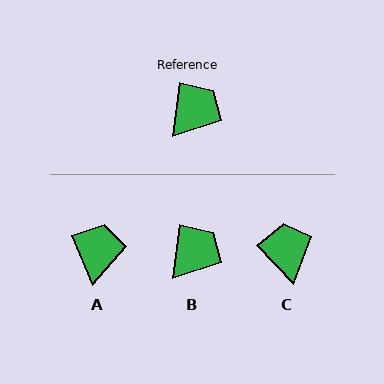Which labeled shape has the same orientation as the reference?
B.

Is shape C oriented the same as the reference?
No, it is off by about 51 degrees.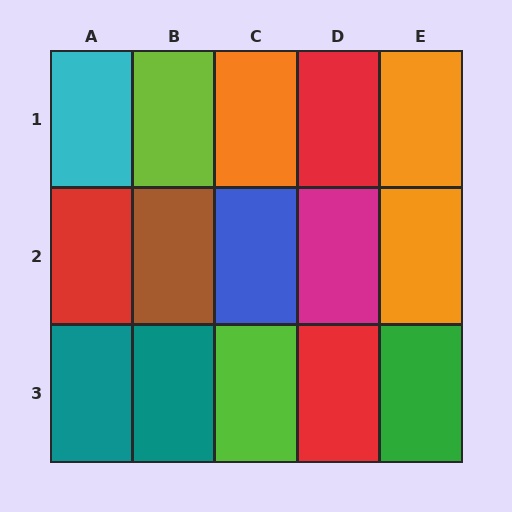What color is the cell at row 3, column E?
Green.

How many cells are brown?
1 cell is brown.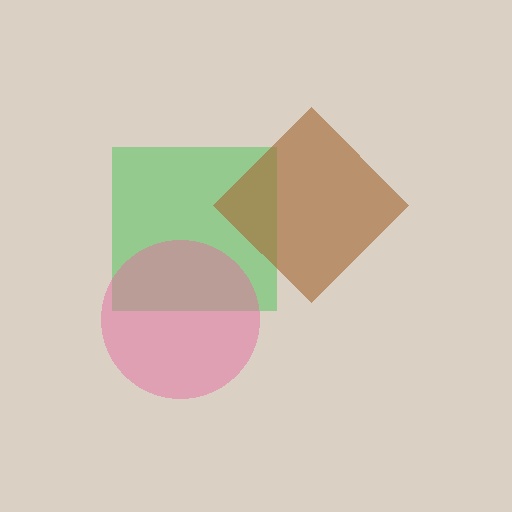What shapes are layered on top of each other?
The layered shapes are: a green square, a pink circle, a brown diamond.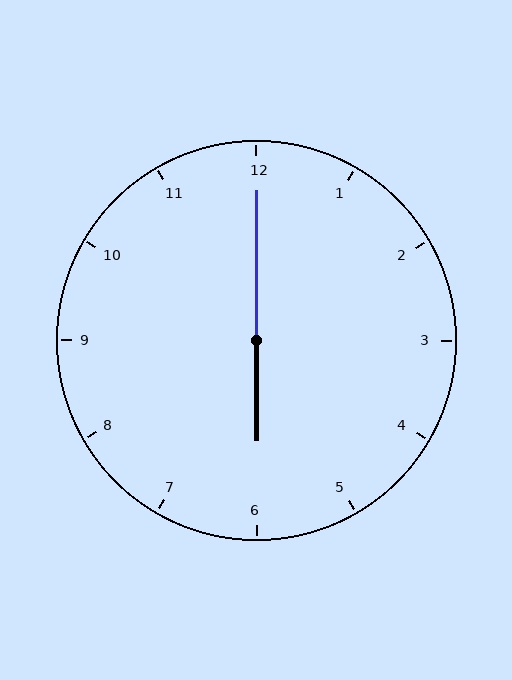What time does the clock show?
6:00.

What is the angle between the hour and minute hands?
Approximately 180 degrees.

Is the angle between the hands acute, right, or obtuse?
It is obtuse.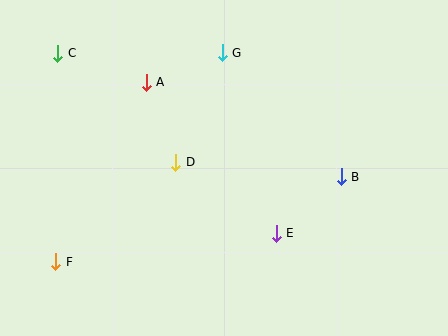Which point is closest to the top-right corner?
Point B is closest to the top-right corner.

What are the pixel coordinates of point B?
Point B is at (341, 177).